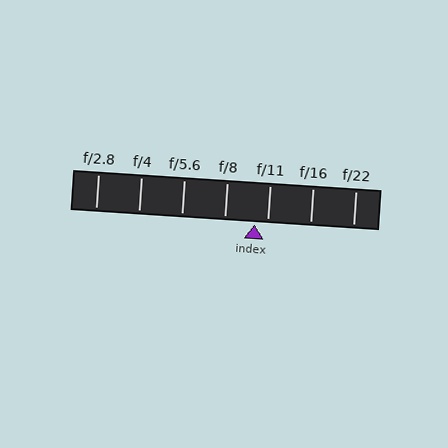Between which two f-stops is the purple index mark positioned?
The index mark is between f/8 and f/11.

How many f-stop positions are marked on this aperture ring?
There are 7 f-stop positions marked.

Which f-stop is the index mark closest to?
The index mark is closest to f/11.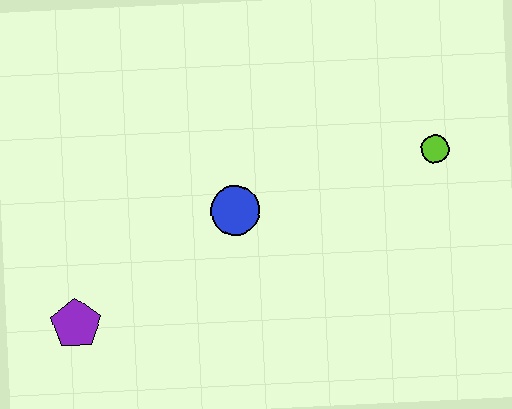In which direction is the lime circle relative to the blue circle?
The lime circle is to the right of the blue circle.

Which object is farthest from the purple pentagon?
The lime circle is farthest from the purple pentagon.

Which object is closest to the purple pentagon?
The blue circle is closest to the purple pentagon.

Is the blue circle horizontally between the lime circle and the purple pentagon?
Yes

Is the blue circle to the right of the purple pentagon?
Yes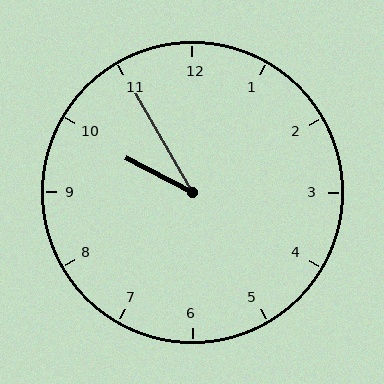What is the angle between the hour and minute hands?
Approximately 32 degrees.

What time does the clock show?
9:55.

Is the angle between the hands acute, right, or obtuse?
It is acute.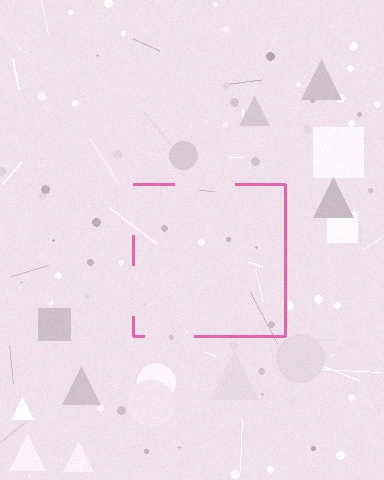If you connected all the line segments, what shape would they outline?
They would outline a square.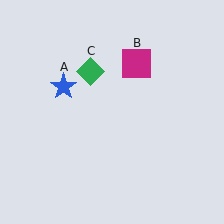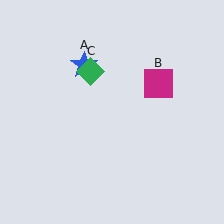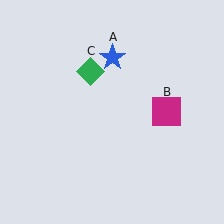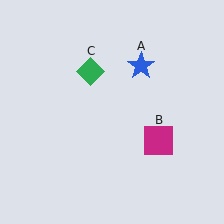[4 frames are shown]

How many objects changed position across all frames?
2 objects changed position: blue star (object A), magenta square (object B).